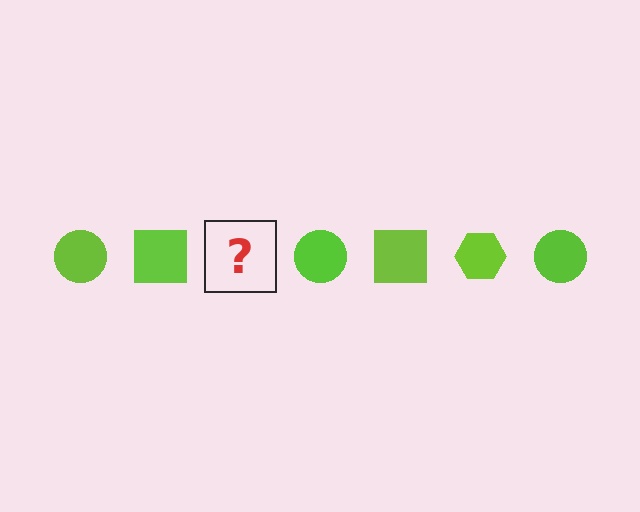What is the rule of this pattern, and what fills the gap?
The rule is that the pattern cycles through circle, square, hexagon shapes in lime. The gap should be filled with a lime hexagon.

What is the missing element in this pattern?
The missing element is a lime hexagon.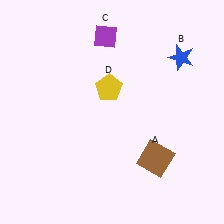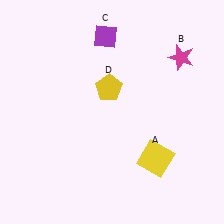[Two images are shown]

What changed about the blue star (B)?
In Image 1, B is blue. In Image 2, it changed to magenta.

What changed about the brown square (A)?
In Image 1, A is brown. In Image 2, it changed to yellow.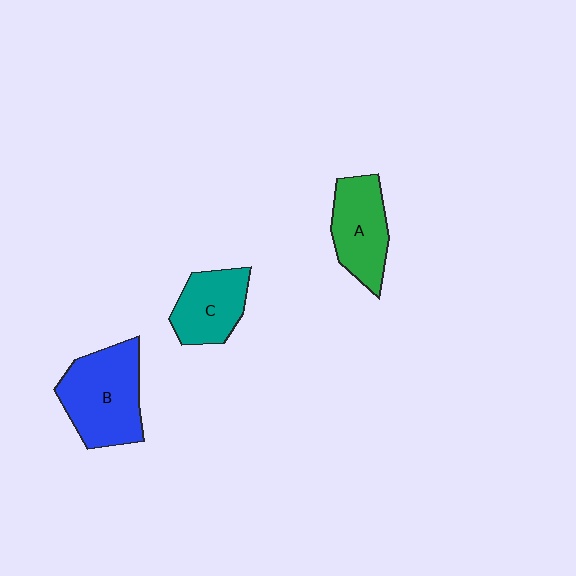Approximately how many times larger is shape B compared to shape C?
Approximately 1.5 times.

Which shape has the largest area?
Shape B (blue).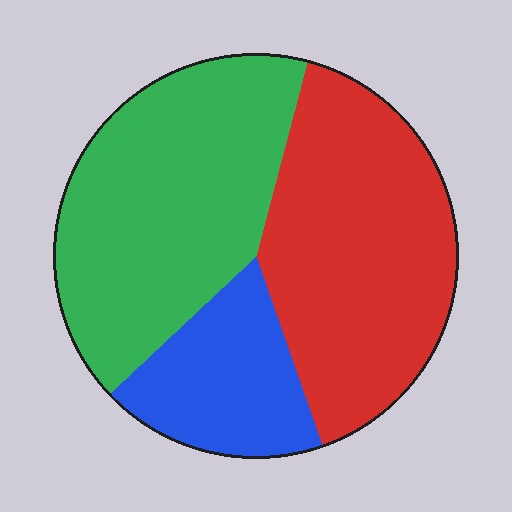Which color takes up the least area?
Blue, at roughly 20%.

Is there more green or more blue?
Green.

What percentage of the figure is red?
Red takes up about two fifths (2/5) of the figure.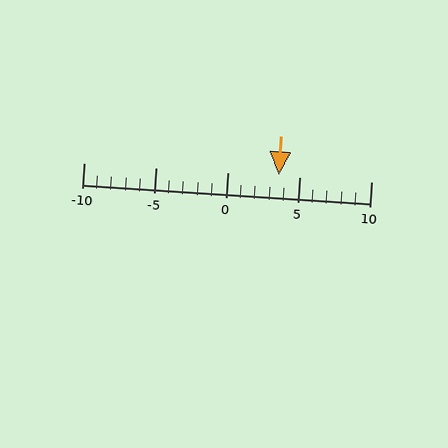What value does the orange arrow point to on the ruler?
The orange arrow points to approximately 4.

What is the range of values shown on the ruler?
The ruler shows values from -10 to 10.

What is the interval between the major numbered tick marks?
The major tick marks are spaced 5 units apart.